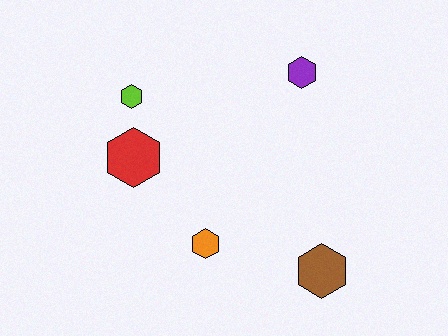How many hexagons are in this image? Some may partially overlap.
There are 5 hexagons.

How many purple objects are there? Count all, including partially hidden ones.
There is 1 purple object.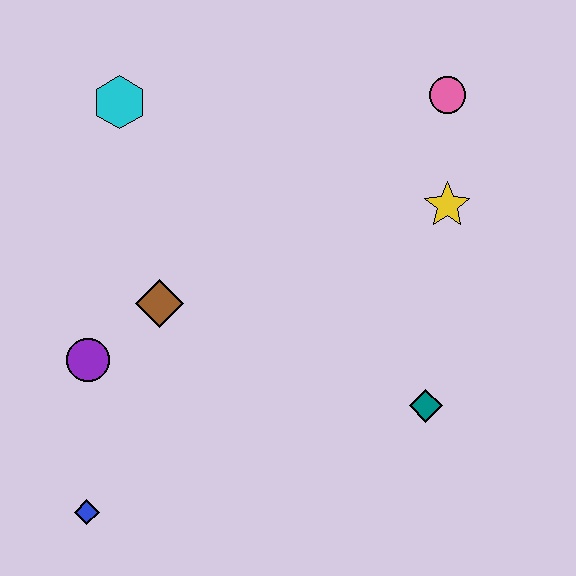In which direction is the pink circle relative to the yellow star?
The pink circle is above the yellow star.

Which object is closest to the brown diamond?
The purple circle is closest to the brown diamond.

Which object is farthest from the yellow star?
The blue diamond is farthest from the yellow star.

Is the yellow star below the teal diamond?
No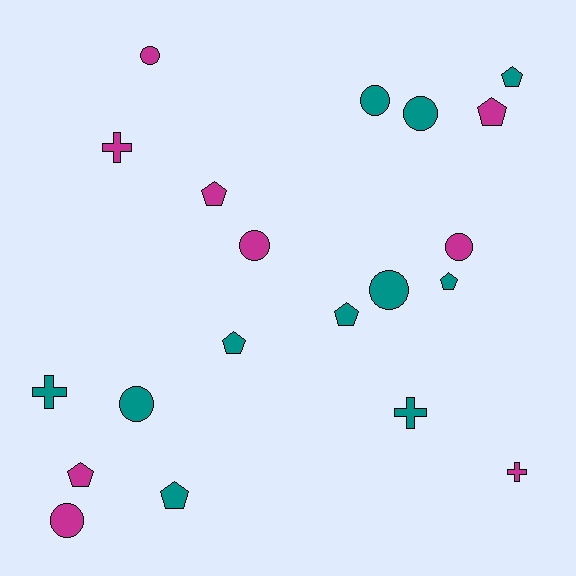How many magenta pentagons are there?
There are 3 magenta pentagons.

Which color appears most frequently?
Teal, with 11 objects.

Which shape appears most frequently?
Circle, with 8 objects.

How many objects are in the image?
There are 20 objects.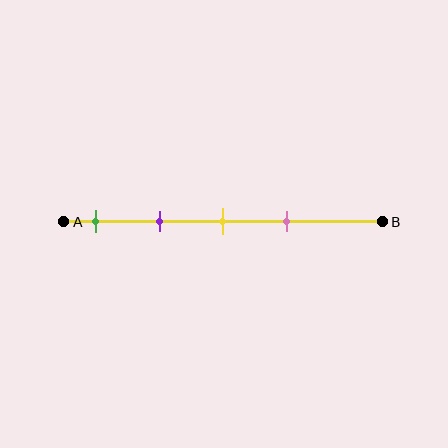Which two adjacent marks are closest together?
The yellow and pink marks are the closest adjacent pair.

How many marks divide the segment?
There are 4 marks dividing the segment.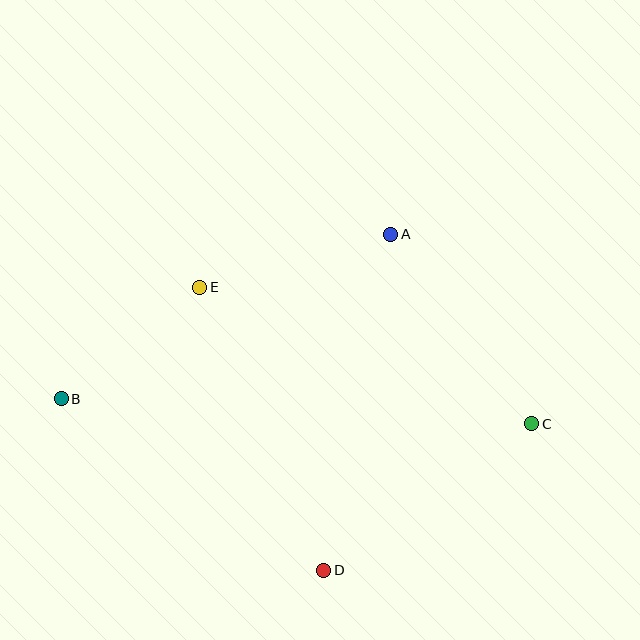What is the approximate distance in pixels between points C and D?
The distance between C and D is approximately 254 pixels.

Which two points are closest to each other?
Points B and E are closest to each other.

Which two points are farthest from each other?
Points B and C are farthest from each other.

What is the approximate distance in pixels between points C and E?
The distance between C and E is approximately 359 pixels.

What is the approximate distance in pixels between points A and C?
The distance between A and C is approximately 237 pixels.